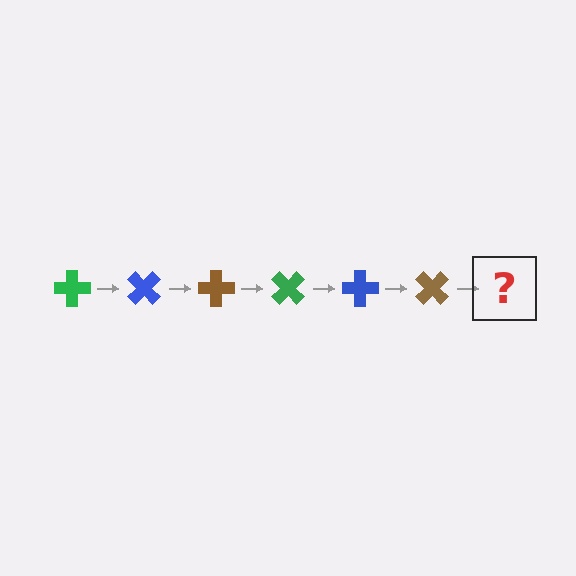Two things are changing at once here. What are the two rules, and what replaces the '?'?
The two rules are that it rotates 45 degrees each step and the color cycles through green, blue, and brown. The '?' should be a green cross, rotated 270 degrees from the start.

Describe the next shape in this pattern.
It should be a green cross, rotated 270 degrees from the start.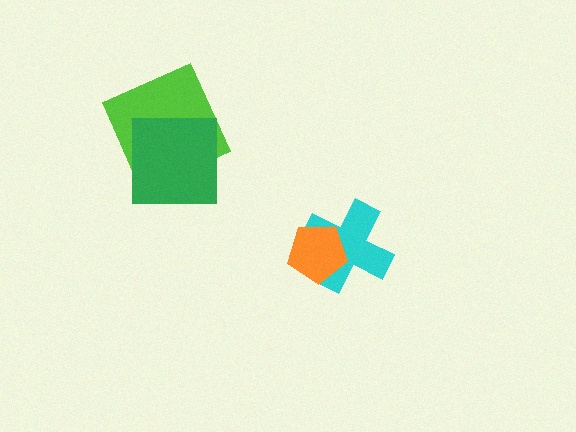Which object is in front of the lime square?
The green square is in front of the lime square.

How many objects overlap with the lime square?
1 object overlaps with the lime square.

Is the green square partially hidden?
No, no other shape covers it.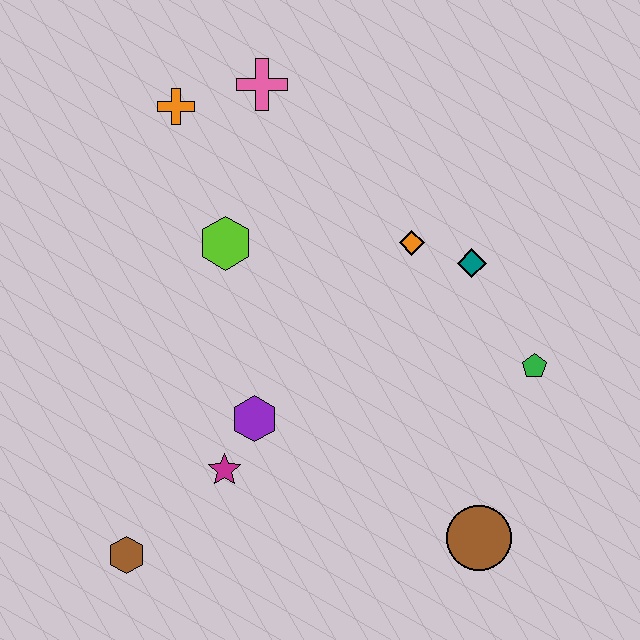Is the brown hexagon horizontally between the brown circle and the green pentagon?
No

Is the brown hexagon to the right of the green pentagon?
No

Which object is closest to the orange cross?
The pink cross is closest to the orange cross.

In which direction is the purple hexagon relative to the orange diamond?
The purple hexagon is below the orange diamond.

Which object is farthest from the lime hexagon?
The brown circle is farthest from the lime hexagon.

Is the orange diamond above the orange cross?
No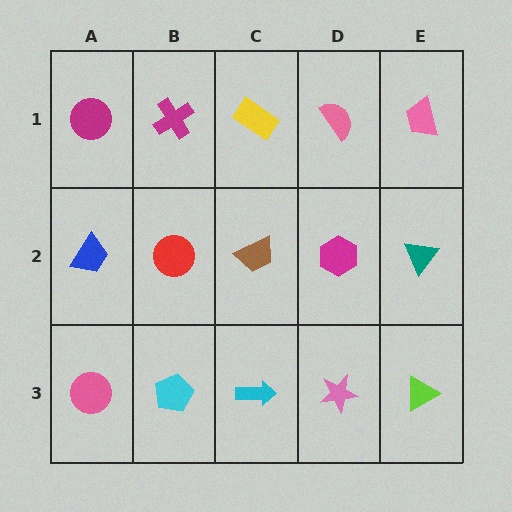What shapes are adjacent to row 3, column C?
A brown trapezoid (row 2, column C), a cyan pentagon (row 3, column B), a pink star (row 3, column D).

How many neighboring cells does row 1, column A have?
2.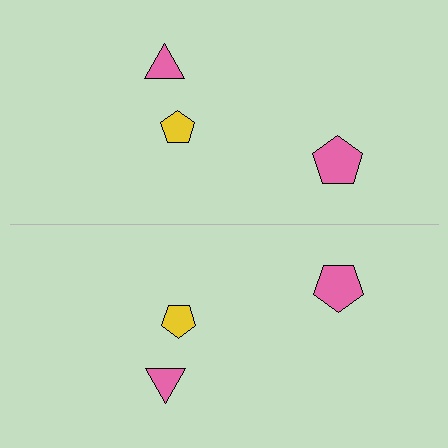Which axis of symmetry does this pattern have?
The pattern has a horizontal axis of symmetry running through the center of the image.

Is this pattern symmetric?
Yes, this pattern has bilateral (reflection) symmetry.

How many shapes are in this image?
There are 6 shapes in this image.